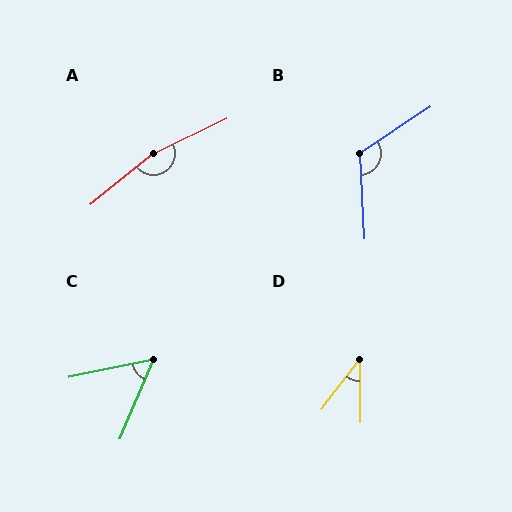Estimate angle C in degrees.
Approximately 55 degrees.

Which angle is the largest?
A, at approximately 167 degrees.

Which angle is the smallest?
D, at approximately 37 degrees.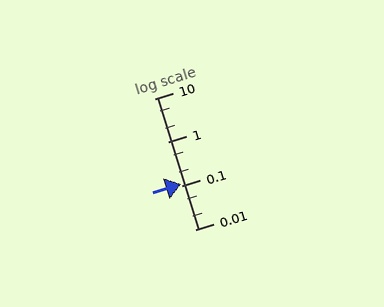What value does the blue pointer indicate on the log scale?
The pointer indicates approximately 0.11.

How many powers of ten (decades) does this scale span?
The scale spans 3 decades, from 0.01 to 10.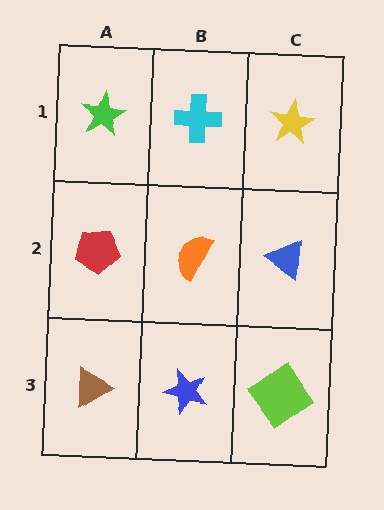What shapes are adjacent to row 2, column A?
A green star (row 1, column A), a brown triangle (row 3, column A), an orange semicircle (row 2, column B).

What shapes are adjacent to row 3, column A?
A red pentagon (row 2, column A), a blue star (row 3, column B).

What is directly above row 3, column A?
A red pentagon.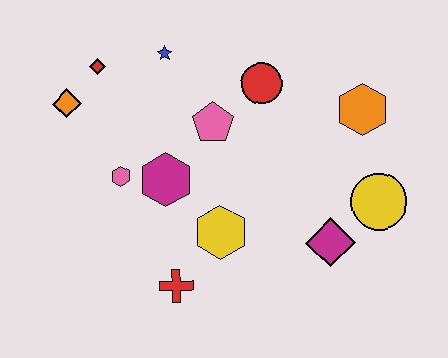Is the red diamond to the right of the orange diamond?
Yes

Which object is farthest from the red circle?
The red cross is farthest from the red circle.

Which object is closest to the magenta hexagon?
The pink hexagon is closest to the magenta hexagon.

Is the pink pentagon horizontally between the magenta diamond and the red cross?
Yes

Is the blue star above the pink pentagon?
Yes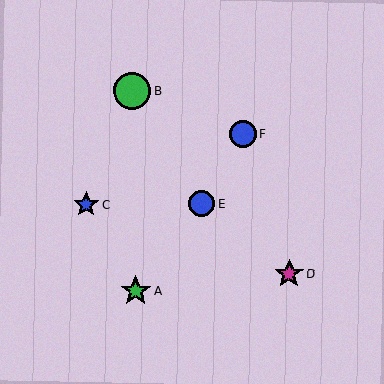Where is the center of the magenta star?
The center of the magenta star is at (289, 274).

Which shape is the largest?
The green circle (labeled B) is the largest.